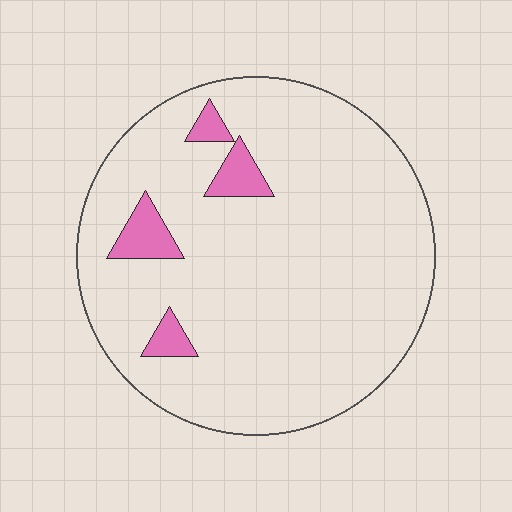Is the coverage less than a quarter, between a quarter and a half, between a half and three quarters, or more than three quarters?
Less than a quarter.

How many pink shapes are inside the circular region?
4.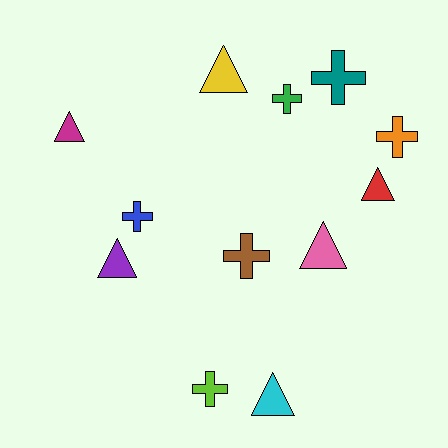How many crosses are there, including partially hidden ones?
There are 6 crosses.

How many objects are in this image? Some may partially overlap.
There are 12 objects.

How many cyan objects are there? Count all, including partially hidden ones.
There is 1 cyan object.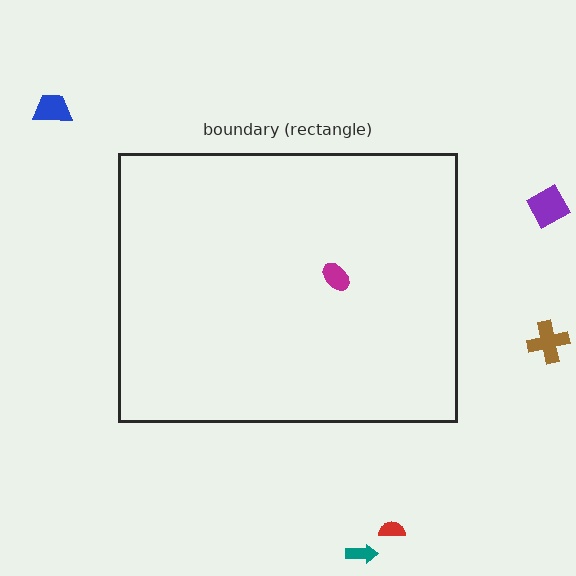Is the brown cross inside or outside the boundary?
Outside.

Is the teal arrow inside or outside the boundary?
Outside.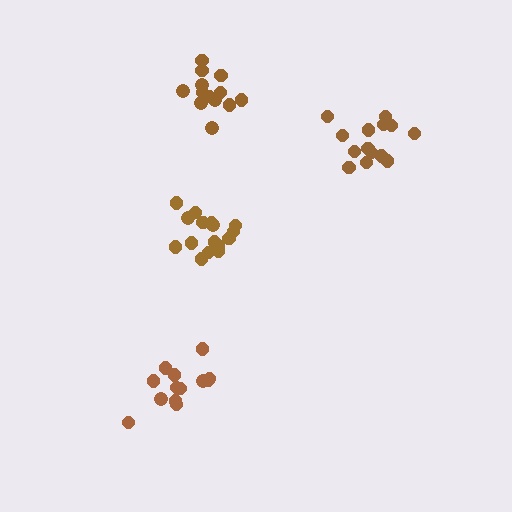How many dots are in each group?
Group 1: 13 dots, Group 2: 16 dots, Group 3: 14 dots, Group 4: 13 dots (56 total).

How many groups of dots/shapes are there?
There are 4 groups.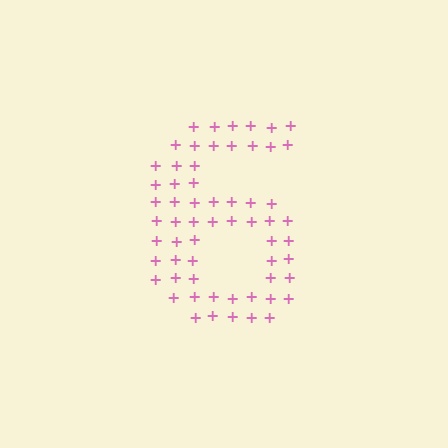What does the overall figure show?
The overall figure shows the digit 6.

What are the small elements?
The small elements are plus signs.